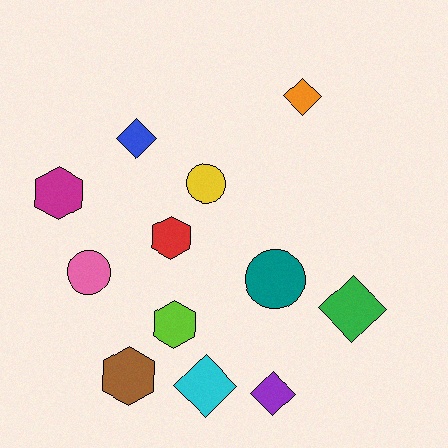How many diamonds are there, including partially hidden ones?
There are 5 diamonds.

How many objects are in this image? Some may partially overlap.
There are 12 objects.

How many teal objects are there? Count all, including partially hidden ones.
There is 1 teal object.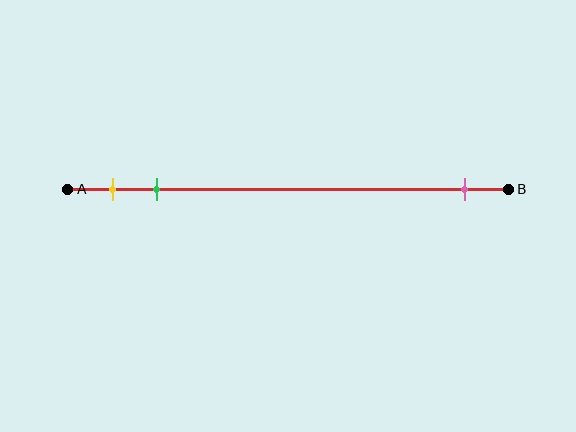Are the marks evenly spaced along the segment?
No, the marks are not evenly spaced.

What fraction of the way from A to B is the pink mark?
The pink mark is approximately 90% (0.9) of the way from A to B.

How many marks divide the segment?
There are 3 marks dividing the segment.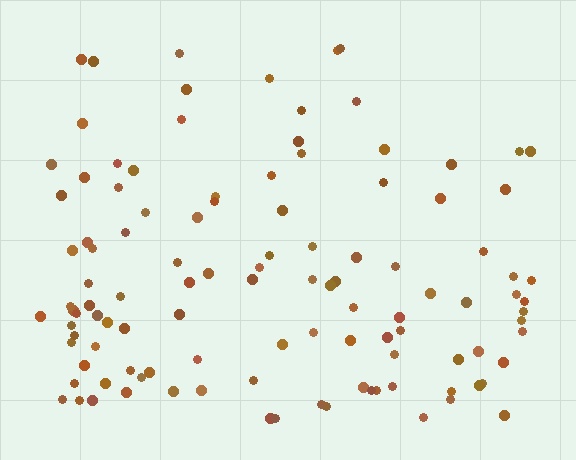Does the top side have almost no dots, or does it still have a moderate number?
Still a moderate number, just noticeably fewer than the bottom.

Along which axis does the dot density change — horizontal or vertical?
Vertical.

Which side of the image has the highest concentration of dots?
The bottom.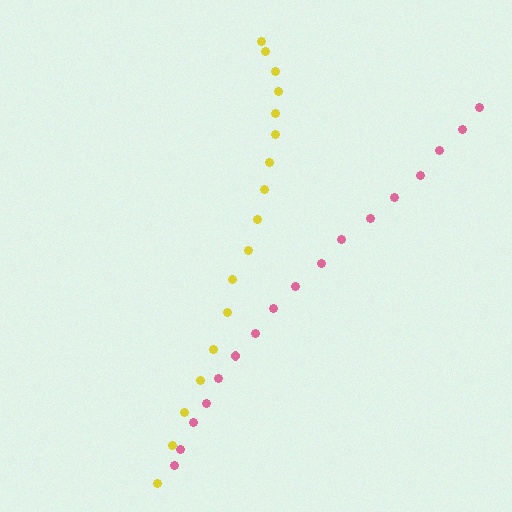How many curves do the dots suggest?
There are 2 distinct paths.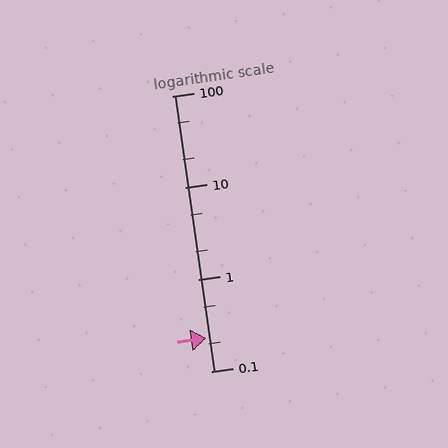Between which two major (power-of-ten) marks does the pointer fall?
The pointer is between 0.1 and 1.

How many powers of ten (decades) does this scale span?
The scale spans 3 decades, from 0.1 to 100.